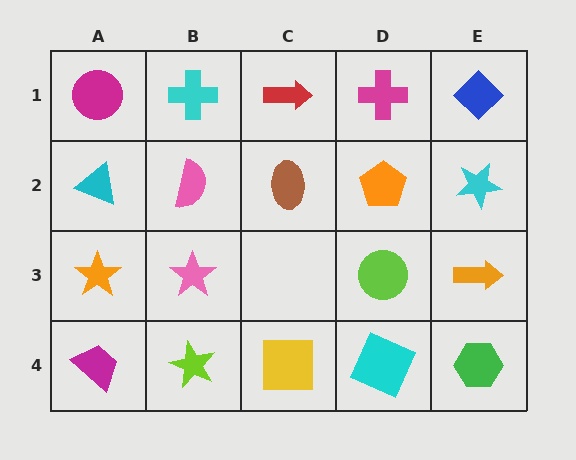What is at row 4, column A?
A magenta trapezoid.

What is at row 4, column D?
A cyan square.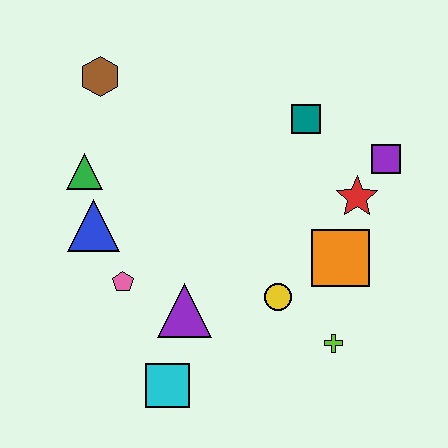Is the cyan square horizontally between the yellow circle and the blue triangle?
Yes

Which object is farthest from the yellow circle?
The brown hexagon is farthest from the yellow circle.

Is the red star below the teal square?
Yes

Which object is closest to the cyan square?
The purple triangle is closest to the cyan square.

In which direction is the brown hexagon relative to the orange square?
The brown hexagon is to the left of the orange square.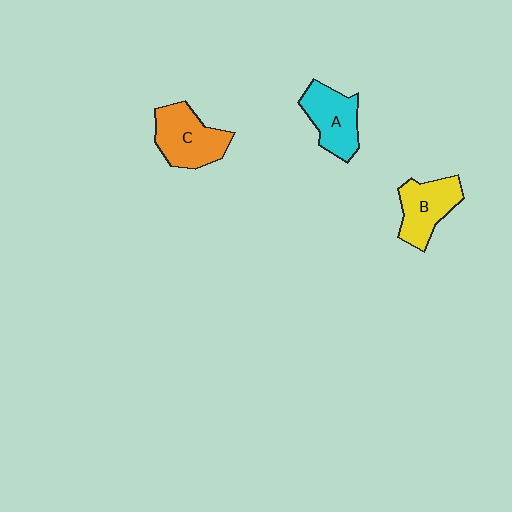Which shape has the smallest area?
Shape B (yellow).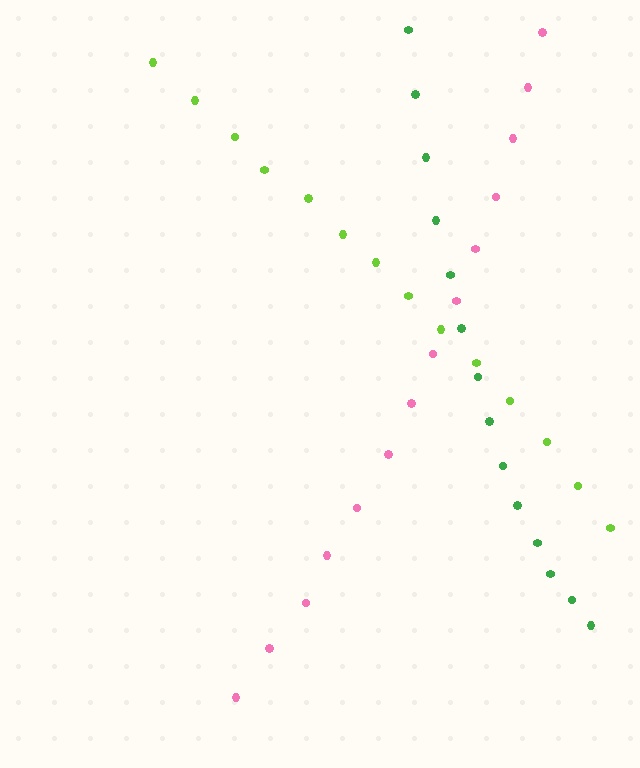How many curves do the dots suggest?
There are 3 distinct paths.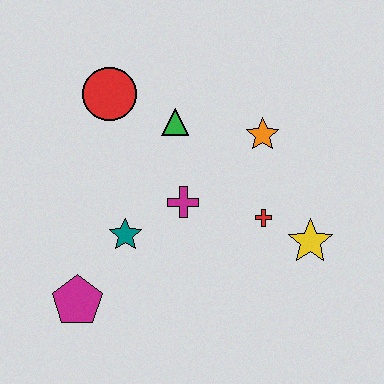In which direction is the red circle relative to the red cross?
The red circle is to the left of the red cross.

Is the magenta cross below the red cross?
No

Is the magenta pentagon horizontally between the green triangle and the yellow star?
No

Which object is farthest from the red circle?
The yellow star is farthest from the red circle.